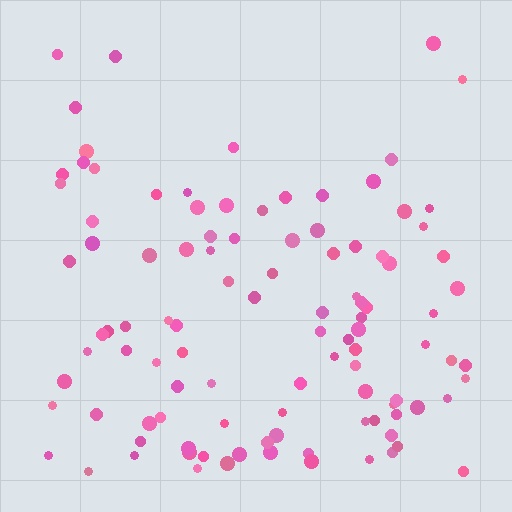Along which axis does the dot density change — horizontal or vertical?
Vertical.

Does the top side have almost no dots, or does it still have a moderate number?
Still a moderate number, just noticeably fewer than the bottom.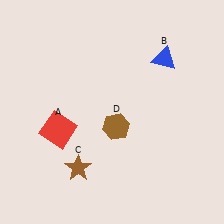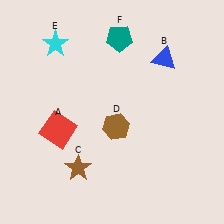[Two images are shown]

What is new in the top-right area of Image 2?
A teal pentagon (F) was added in the top-right area of Image 2.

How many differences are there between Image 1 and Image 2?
There are 2 differences between the two images.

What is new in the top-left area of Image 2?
A cyan star (E) was added in the top-left area of Image 2.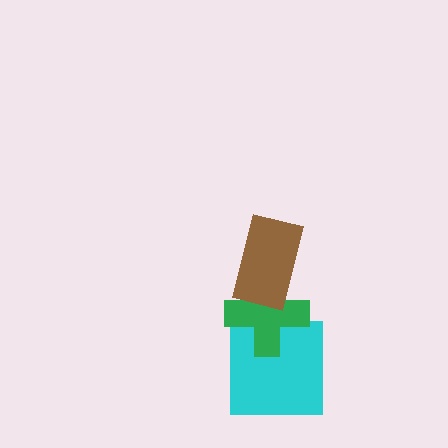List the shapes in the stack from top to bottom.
From top to bottom: the brown rectangle, the green cross, the cyan square.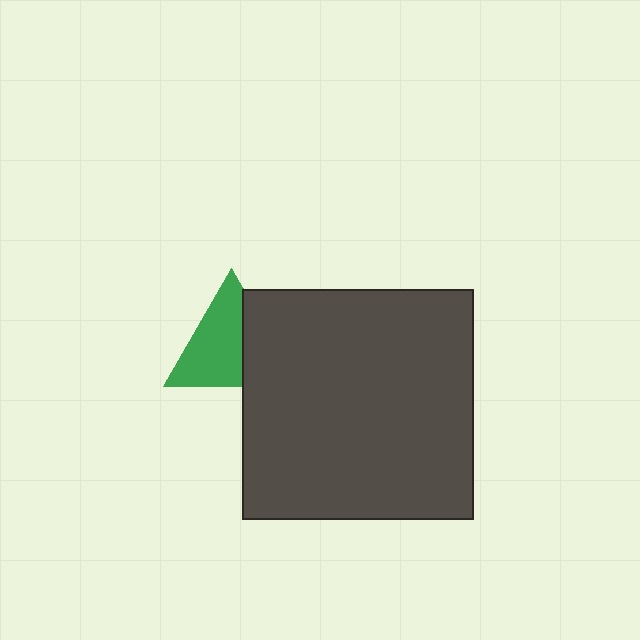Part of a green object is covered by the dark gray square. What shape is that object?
It is a triangle.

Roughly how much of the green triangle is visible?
About half of it is visible (roughly 63%).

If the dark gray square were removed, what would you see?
You would see the complete green triangle.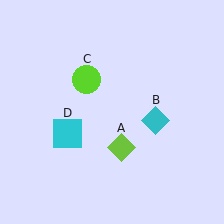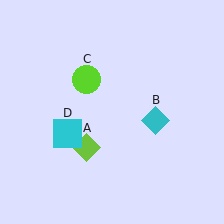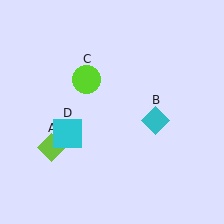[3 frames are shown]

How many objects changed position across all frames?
1 object changed position: lime diamond (object A).